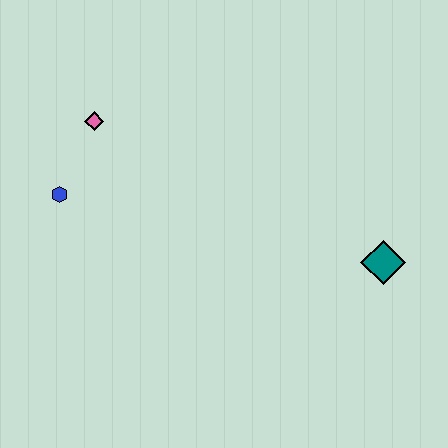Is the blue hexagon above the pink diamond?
No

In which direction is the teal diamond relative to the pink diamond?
The teal diamond is to the right of the pink diamond.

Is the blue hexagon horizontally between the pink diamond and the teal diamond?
No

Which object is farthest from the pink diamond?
The teal diamond is farthest from the pink diamond.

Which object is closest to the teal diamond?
The pink diamond is closest to the teal diamond.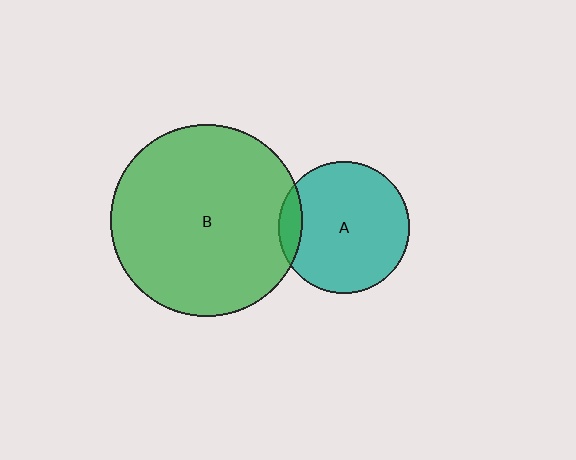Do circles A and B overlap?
Yes.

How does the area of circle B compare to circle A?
Approximately 2.1 times.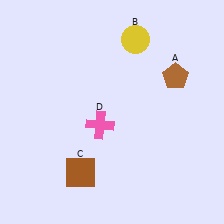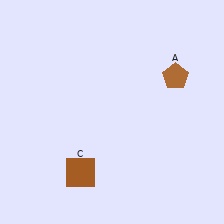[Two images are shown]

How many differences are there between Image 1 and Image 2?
There are 2 differences between the two images.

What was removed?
The yellow circle (B), the pink cross (D) were removed in Image 2.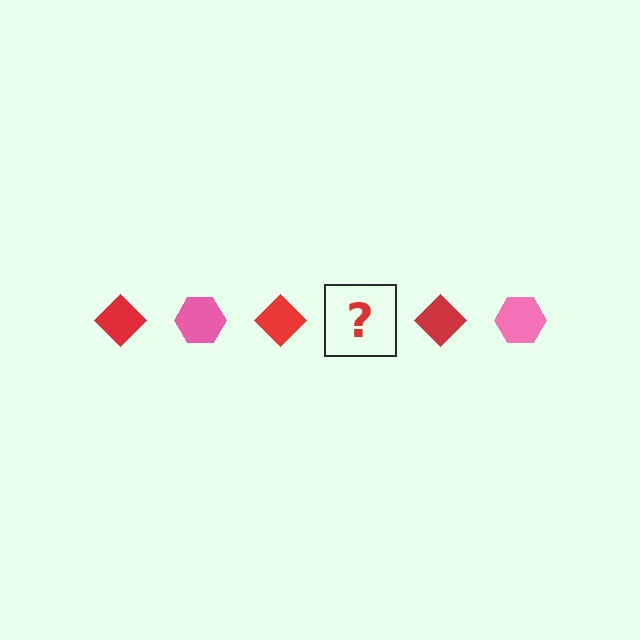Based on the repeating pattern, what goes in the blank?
The blank should be a pink hexagon.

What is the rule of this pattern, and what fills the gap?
The rule is that the pattern alternates between red diamond and pink hexagon. The gap should be filled with a pink hexagon.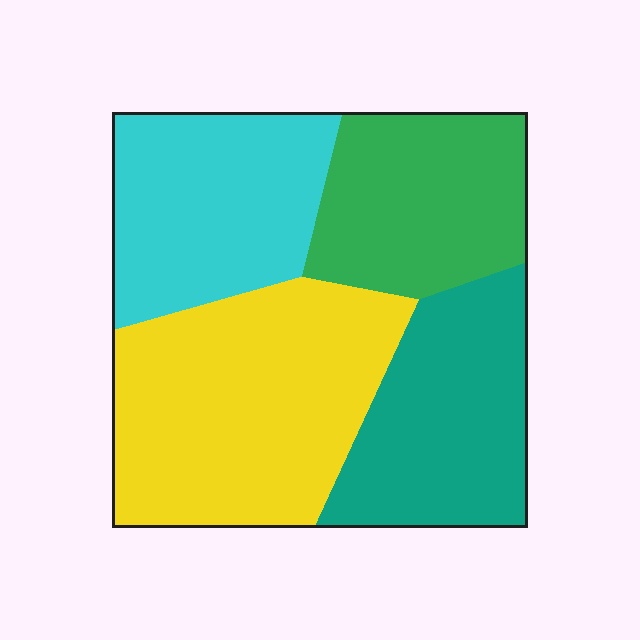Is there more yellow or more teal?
Yellow.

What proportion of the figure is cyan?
Cyan takes up less than a quarter of the figure.